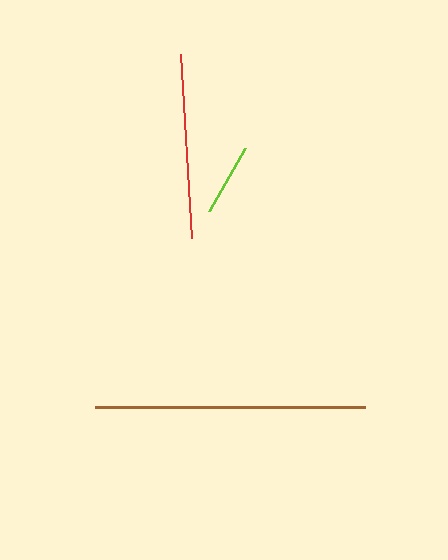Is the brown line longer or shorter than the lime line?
The brown line is longer than the lime line.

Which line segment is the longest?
The brown line is the longest at approximately 270 pixels.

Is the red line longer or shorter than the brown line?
The brown line is longer than the red line.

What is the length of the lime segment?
The lime segment is approximately 72 pixels long.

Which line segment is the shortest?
The lime line is the shortest at approximately 72 pixels.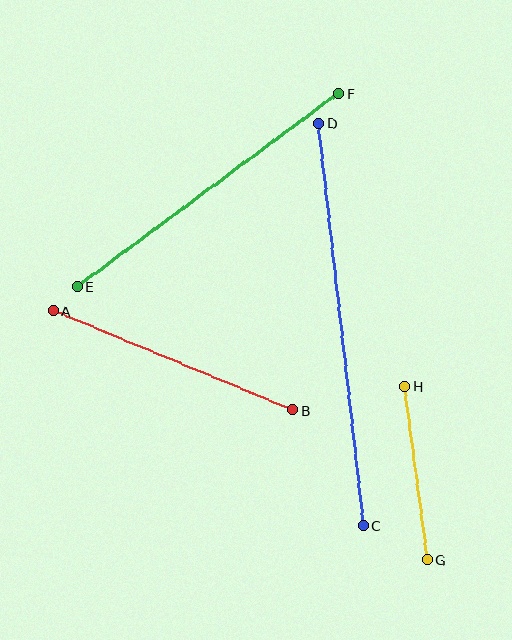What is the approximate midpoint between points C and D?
The midpoint is at approximately (341, 325) pixels.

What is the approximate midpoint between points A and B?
The midpoint is at approximately (173, 360) pixels.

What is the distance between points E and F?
The distance is approximately 325 pixels.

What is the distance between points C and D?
The distance is approximately 405 pixels.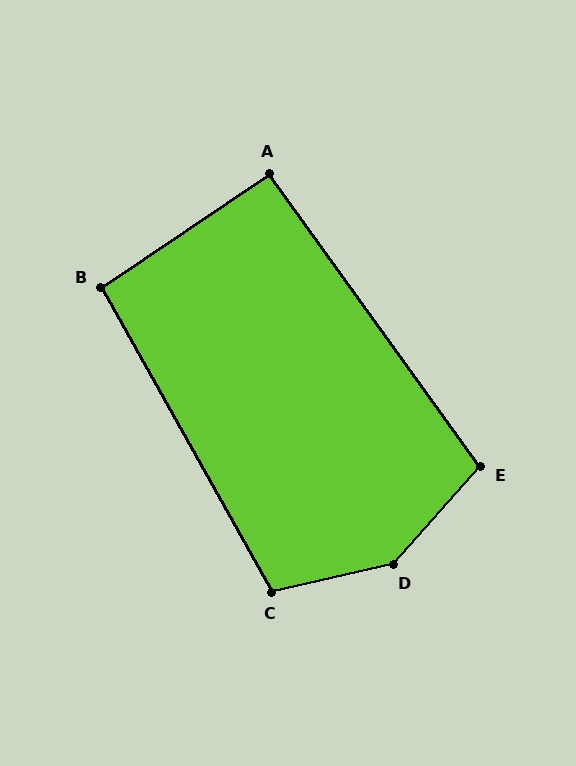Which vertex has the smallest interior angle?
A, at approximately 92 degrees.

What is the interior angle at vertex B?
Approximately 95 degrees (approximately right).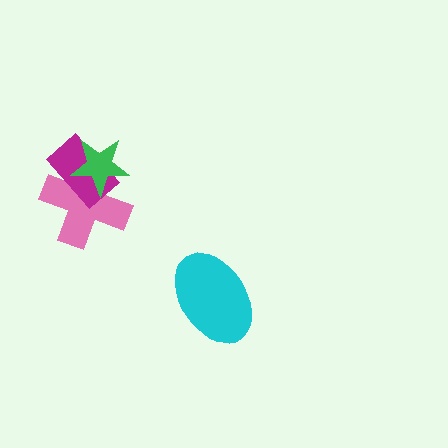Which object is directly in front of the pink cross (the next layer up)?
The magenta rectangle is directly in front of the pink cross.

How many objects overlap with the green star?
2 objects overlap with the green star.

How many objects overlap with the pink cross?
2 objects overlap with the pink cross.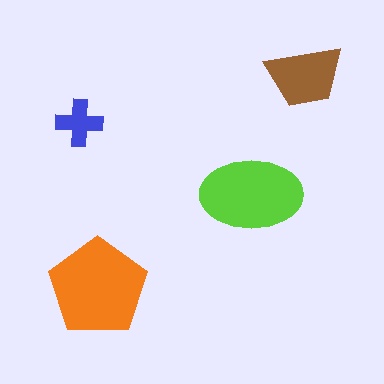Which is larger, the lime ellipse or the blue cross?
The lime ellipse.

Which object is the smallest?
The blue cross.